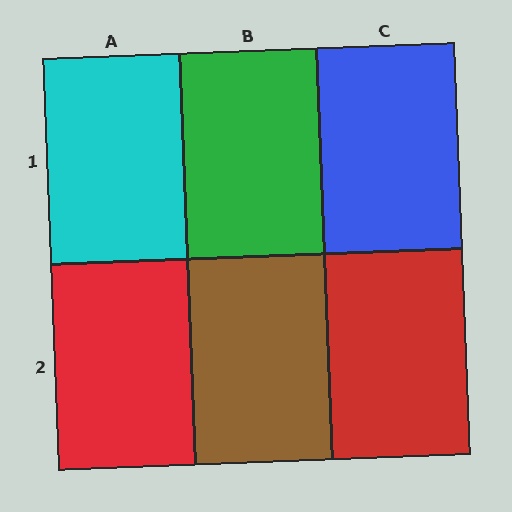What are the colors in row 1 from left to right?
Cyan, green, blue.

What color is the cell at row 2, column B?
Brown.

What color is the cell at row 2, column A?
Red.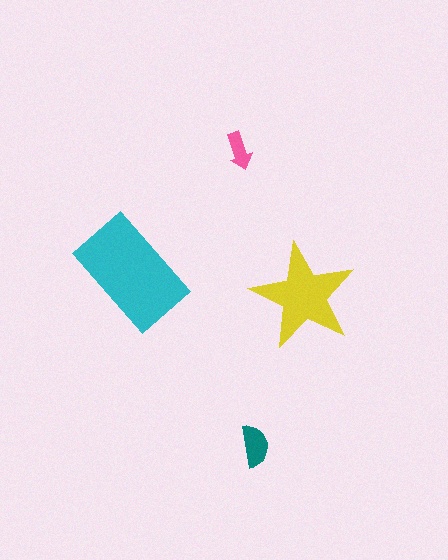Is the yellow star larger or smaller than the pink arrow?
Larger.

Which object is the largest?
The cyan rectangle.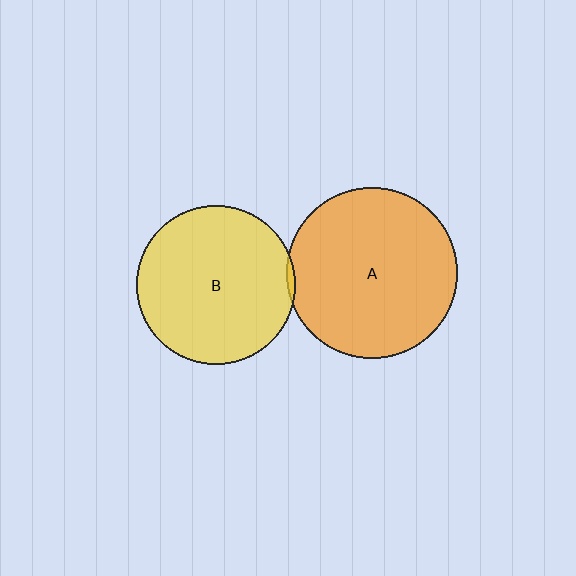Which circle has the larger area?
Circle A (orange).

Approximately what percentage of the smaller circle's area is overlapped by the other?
Approximately 5%.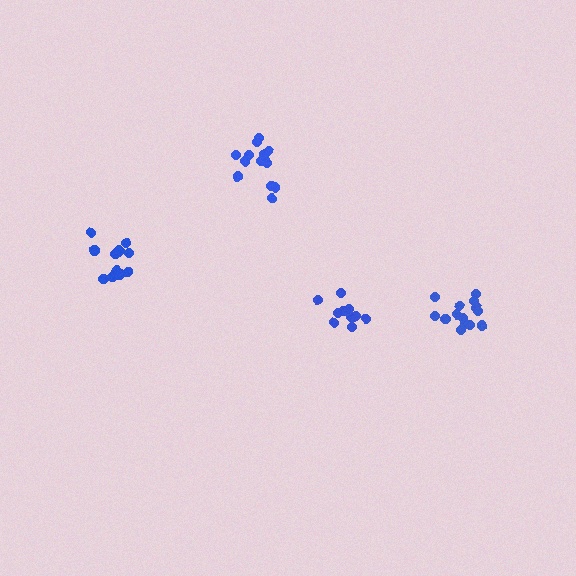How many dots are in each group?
Group 1: 13 dots, Group 2: 14 dots, Group 3: 11 dots, Group 4: 14 dots (52 total).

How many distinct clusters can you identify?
There are 4 distinct clusters.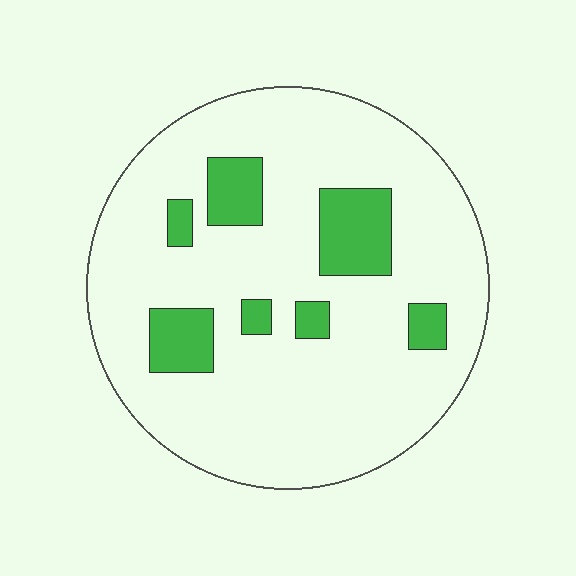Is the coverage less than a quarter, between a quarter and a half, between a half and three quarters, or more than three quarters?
Less than a quarter.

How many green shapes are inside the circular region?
7.